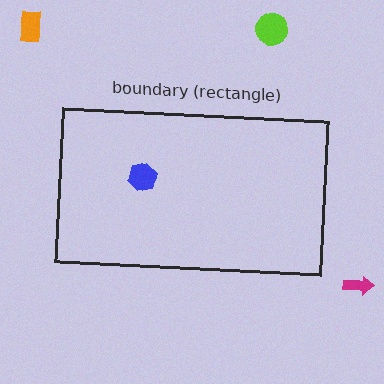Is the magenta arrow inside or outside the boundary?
Outside.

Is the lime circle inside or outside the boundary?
Outside.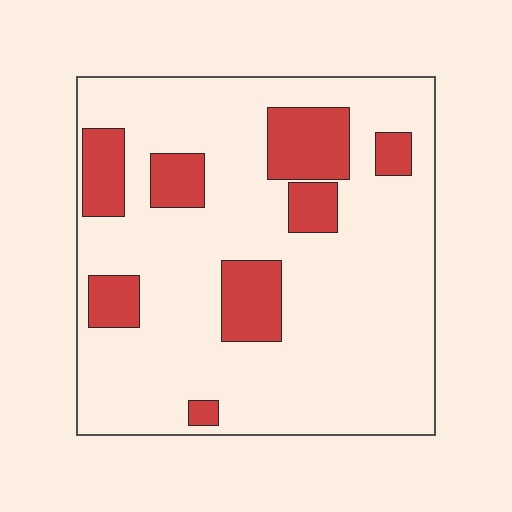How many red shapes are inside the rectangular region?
8.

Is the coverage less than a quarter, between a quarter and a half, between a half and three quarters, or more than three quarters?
Less than a quarter.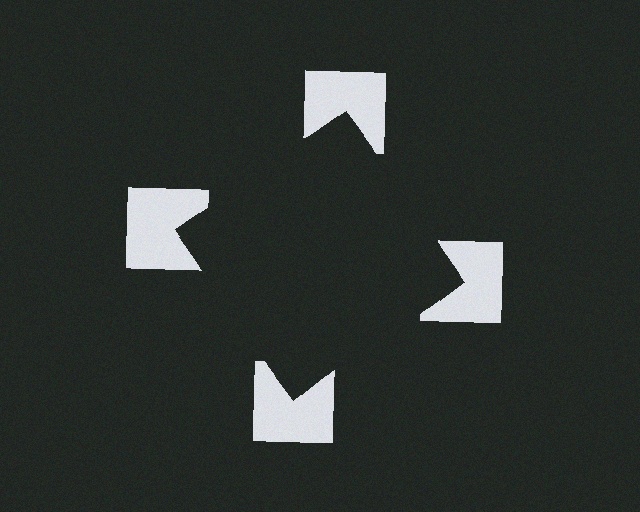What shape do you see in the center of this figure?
An illusory square — its edges are inferred from the aligned wedge cuts in the notched squares, not physically drawn.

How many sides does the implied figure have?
4 sides.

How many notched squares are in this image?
There are 4 — one at each vertex of the illusory square.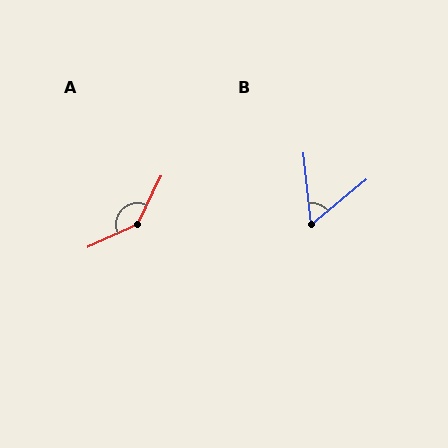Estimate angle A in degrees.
Approximately 140 degrees.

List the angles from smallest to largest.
B (57°), A (140°).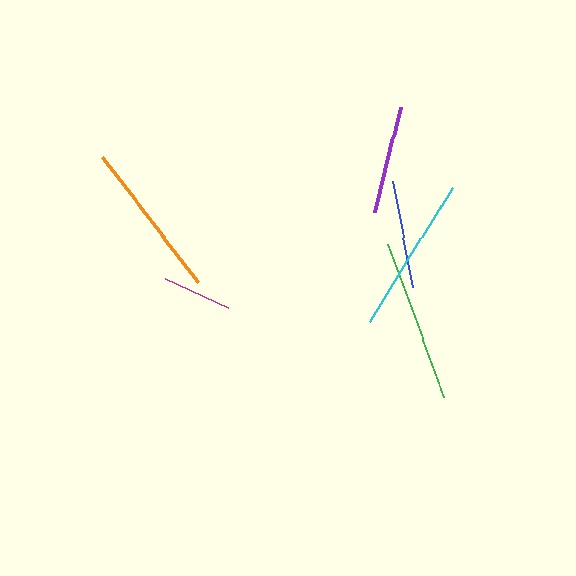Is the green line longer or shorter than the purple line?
The green line is longer than the purple line.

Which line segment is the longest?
The green line is the longest at approximately 163 pixels.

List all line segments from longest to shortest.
From longest to shortest: green, cyan, orange, blue, purple, magenta.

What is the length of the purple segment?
The purple segment is approximately 108 pixels long.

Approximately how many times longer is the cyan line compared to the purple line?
The cyan line is approximately 1.5 times the length of the purple line.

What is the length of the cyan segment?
The cyan segment is approximately 158 pixels long.